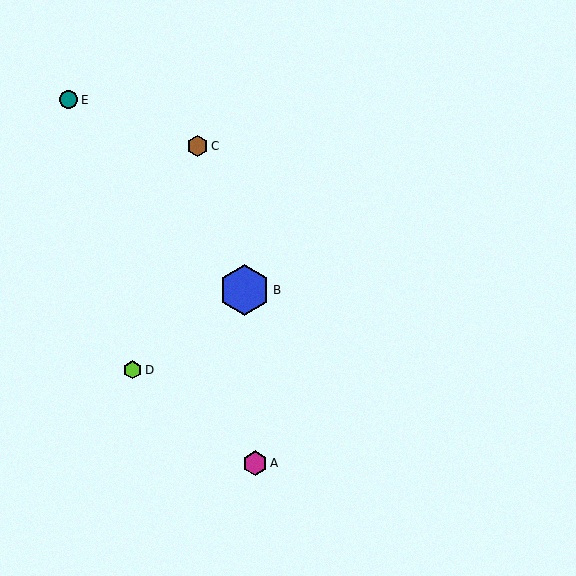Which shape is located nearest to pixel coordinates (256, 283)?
The blue hexagon (labeled B) at (244, 290) is nearest to that location.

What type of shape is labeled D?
Shape D is a lime hexagon.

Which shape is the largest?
The blue hexagon (labeled B) is the largest.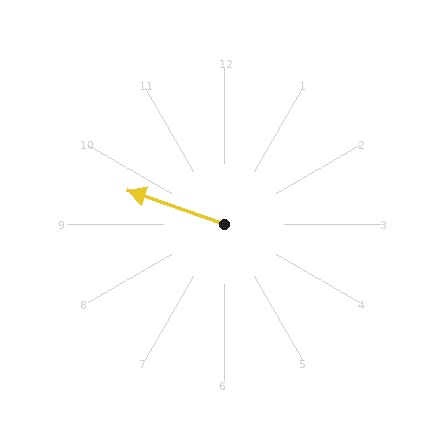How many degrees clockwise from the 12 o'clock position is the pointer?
Approximately 289 degrees.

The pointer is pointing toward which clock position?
Roughly 10 o'clock.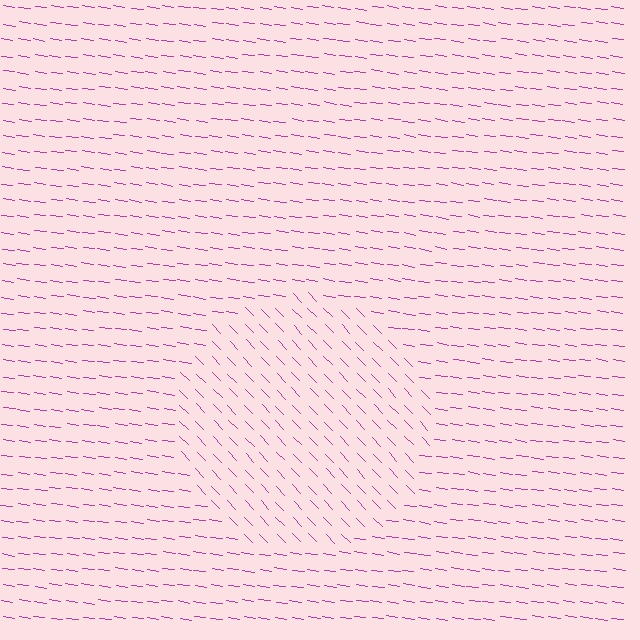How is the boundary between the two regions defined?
The boundary is defined purely by a change in line orientation (approximately 38 degrees difference). All lines are the same color and thickness.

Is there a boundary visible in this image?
Yes, there is a texture boundary formed by a change in line orientation.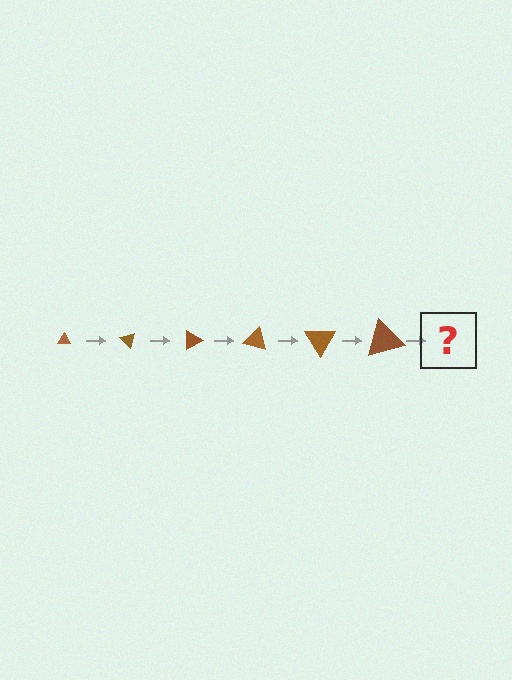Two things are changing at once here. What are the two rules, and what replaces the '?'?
The two rules are that the triangle grows larger each step and it rotates 45 degrees each step. The '?' should be a triangle, larger than the previous one and rotated 270 degrees from the start.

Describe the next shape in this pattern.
It should be a triangle, larger than the previous one and rotated 270 degrees from the start.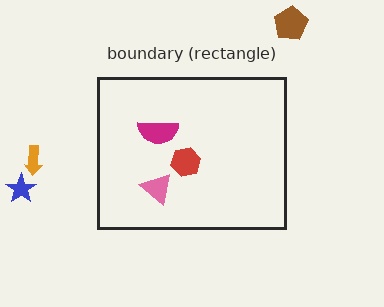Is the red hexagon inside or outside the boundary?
Inside.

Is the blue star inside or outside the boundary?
Outside.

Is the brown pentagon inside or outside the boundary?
Outside.